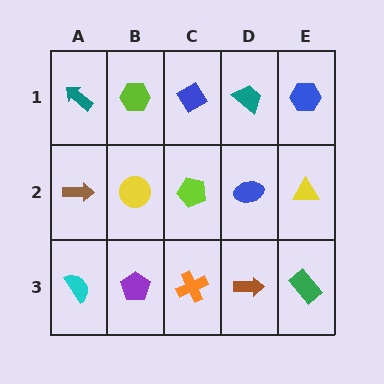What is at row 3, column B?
A purple pentagon.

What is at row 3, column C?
An orange cross.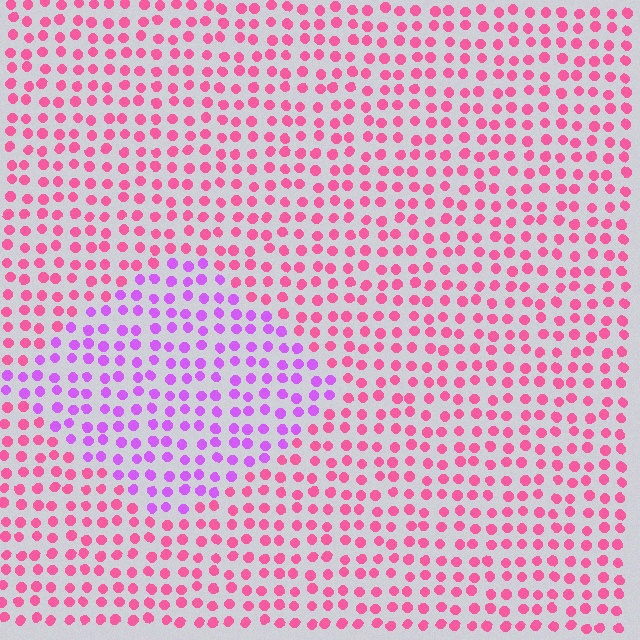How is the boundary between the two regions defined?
The boundary is defined purely by a slight shift in hue (about 46 degrees). Spacing, size, and orientation are identical on both sides.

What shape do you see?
I see a diamond.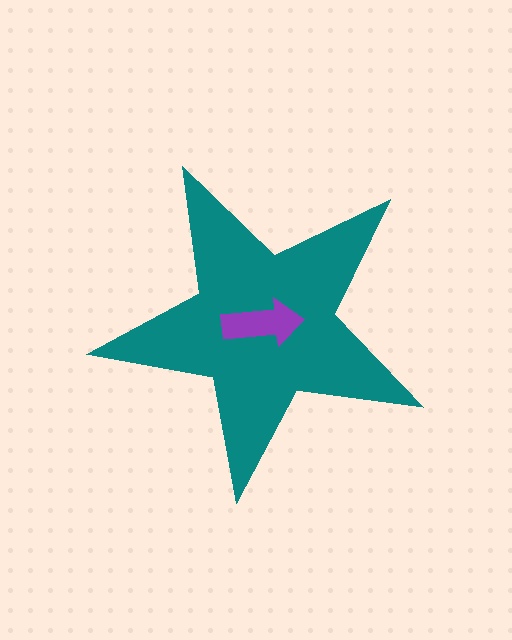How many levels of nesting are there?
2.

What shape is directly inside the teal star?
The purple arrow.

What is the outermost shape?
The teal star.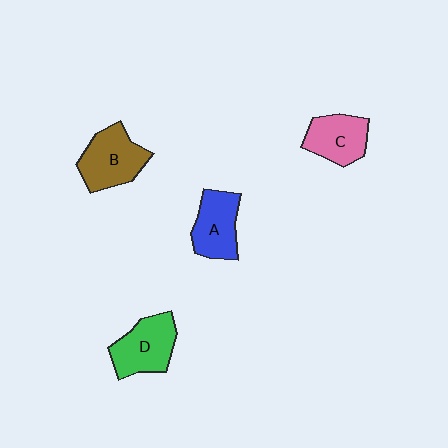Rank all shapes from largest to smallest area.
From largest to smallest: B (brown), D (green), A (blue), C (pink).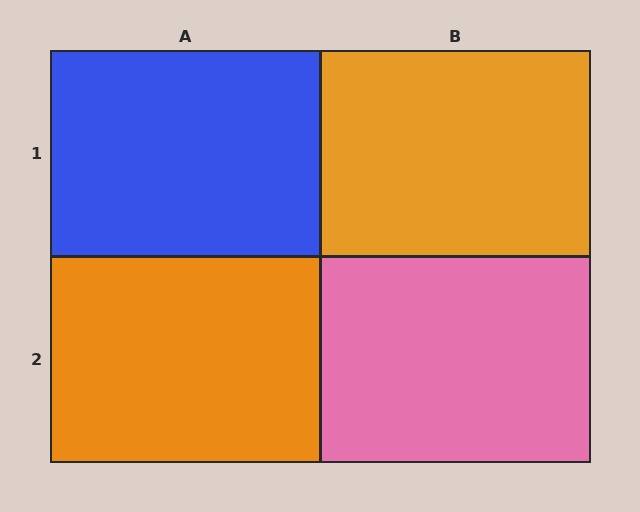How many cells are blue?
1 cell is blue.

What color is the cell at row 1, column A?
Blue.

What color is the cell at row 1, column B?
Orange.